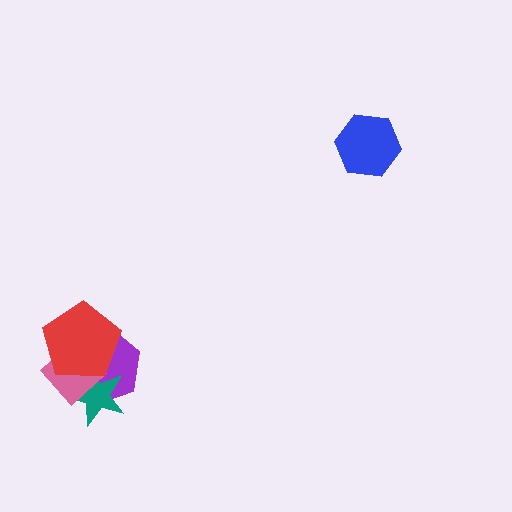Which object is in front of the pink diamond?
The red pentagon is in front of the pink diamond.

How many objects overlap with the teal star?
3 objects overlap with the teal star.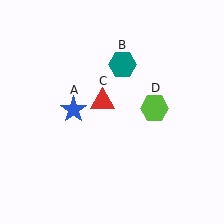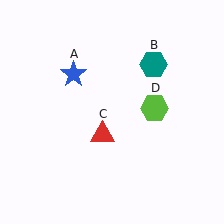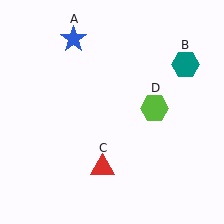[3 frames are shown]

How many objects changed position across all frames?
3 objects changed position: blue star (object A), teal hexagon (object B), red triangle (object C).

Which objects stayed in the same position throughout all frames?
Lime hexagon (object D) remained stationary.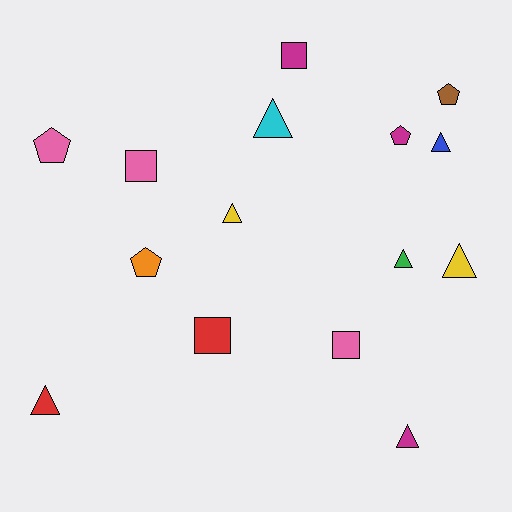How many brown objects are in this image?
There is 1 brown object.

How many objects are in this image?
There are 15 objects.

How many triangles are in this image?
There are 7 triangles.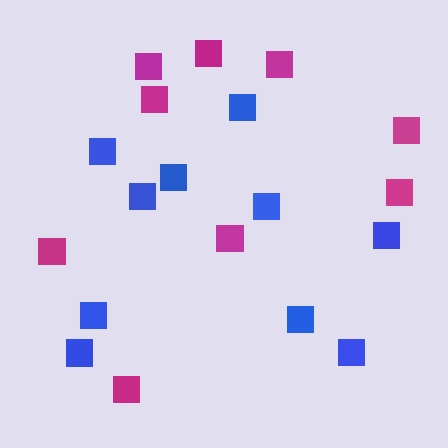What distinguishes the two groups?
There are 2 groups: one group of magenta squares (9) and one group of blue squares (10).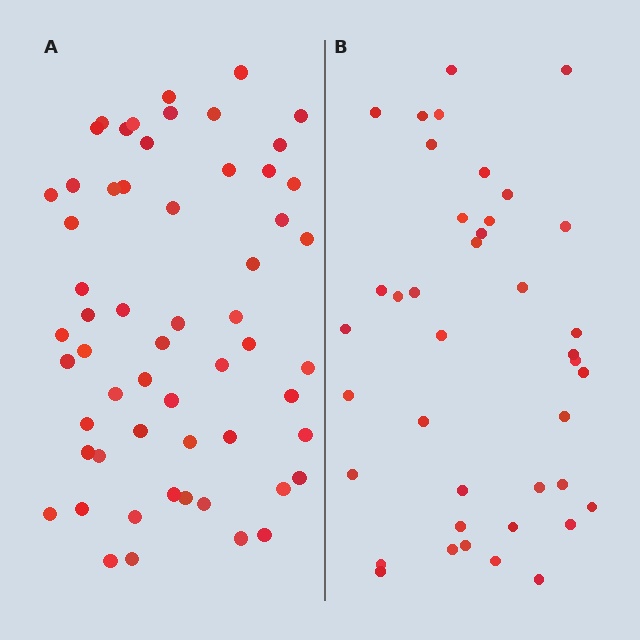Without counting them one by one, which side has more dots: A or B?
Region A (the left region) has more dots.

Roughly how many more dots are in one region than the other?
Region A has approximately 20 more dots than region B.